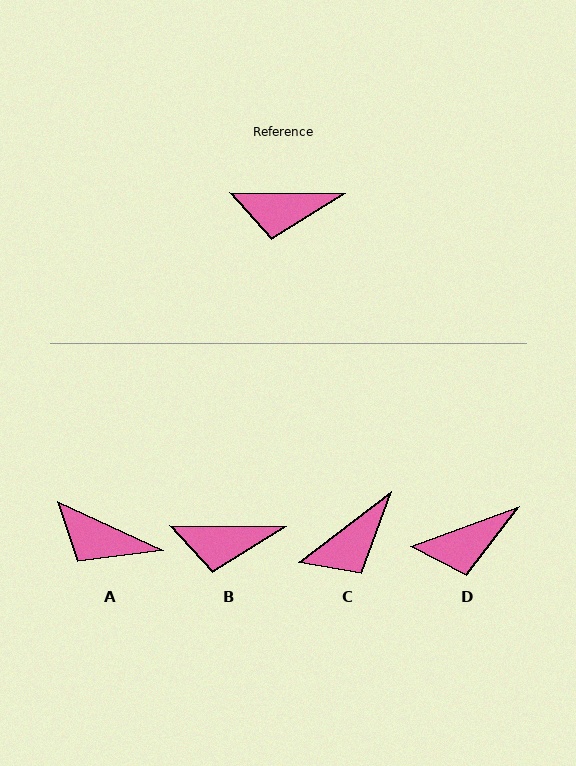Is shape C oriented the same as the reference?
No, it is off by about 38 degrees.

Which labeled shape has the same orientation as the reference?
B.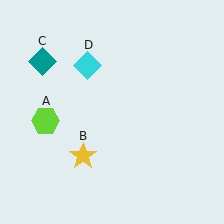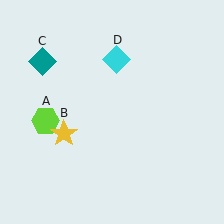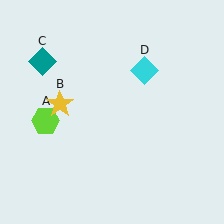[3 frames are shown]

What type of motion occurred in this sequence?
The yellow star (object B), cyan diamond (object D) rotated clockwise around the center of the scene.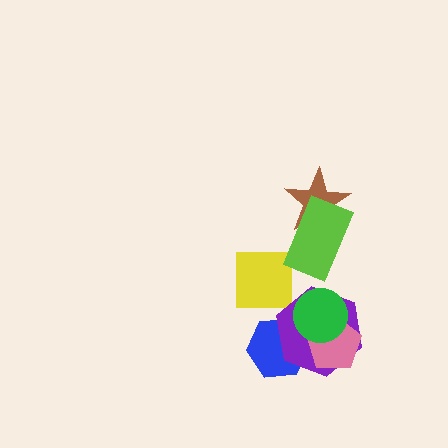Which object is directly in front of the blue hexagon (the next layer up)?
The purple hexagon is directly in front of the blue hexagon.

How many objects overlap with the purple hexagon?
3 objects overlap with the purple hexagon.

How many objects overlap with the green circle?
3 objects overlap with the green circle.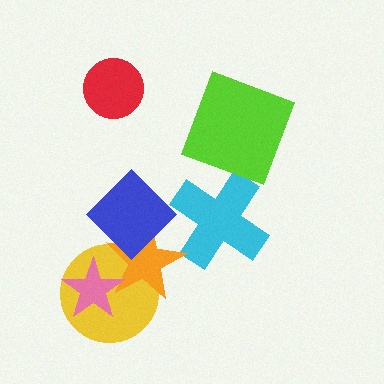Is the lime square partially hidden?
No, no other shape covers it.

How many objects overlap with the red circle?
0 objects overlap with the red circle.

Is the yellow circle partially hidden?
Yes, it is partially covered by another shape.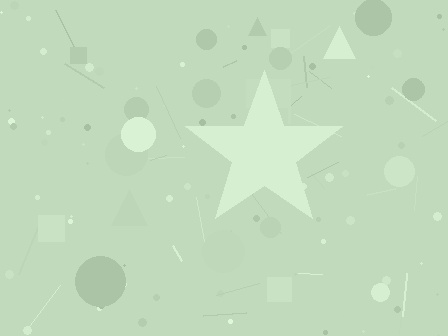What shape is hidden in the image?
A star is hidden in the image.